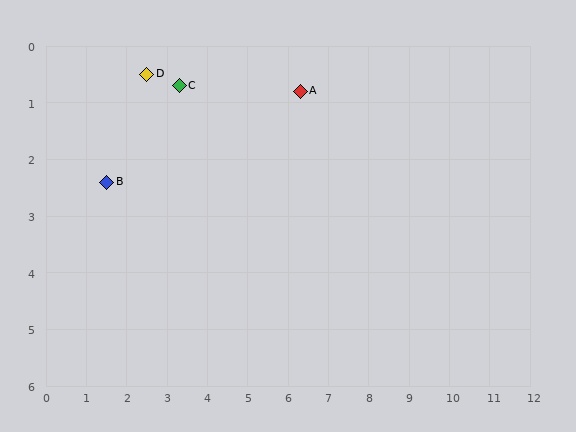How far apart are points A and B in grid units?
Points A and B are about 5.1 grid units apart.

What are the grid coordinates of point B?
Point B is at approximately (1.5, 2.4).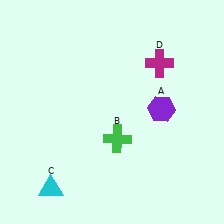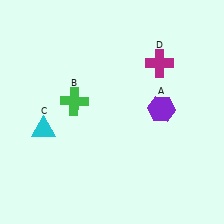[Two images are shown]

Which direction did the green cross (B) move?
The green cross (B) moved left.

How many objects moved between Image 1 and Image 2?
2 objects moved between the two images.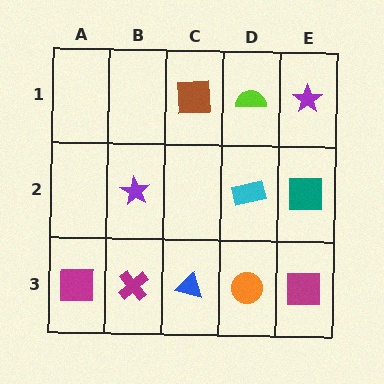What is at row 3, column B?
A magenta cross.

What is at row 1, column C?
A brown square.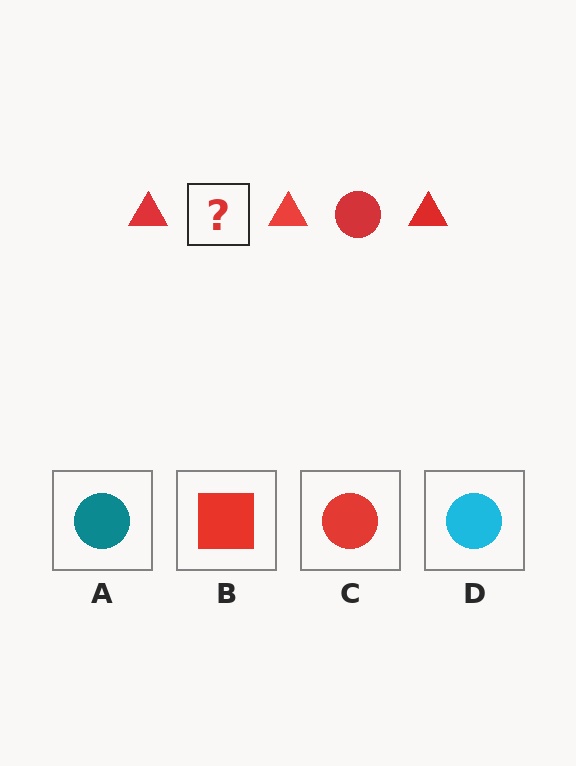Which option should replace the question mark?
Option C.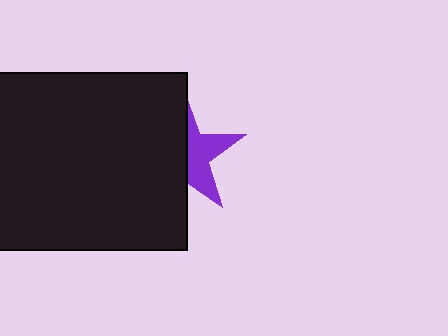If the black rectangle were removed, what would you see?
You would see the complete purple star.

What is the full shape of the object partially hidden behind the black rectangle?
The partially hidden object is a purple star.